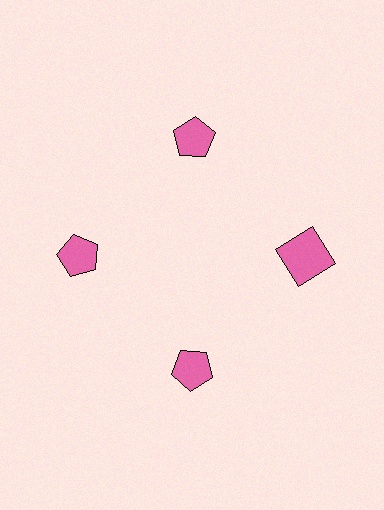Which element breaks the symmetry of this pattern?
The pink square at roughly the 3 o'clock position breaks the symmetry. All other shapes are pink pentagons.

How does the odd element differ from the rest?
It has a different shape: square instead of pentagon.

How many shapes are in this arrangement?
There are 4 shapes arranged in a ring pattern.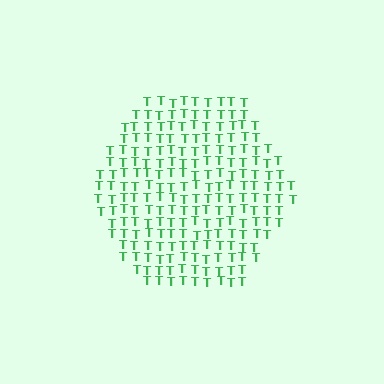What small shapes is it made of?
It is made of small letter T's.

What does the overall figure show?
The overall figure shows a hexagon.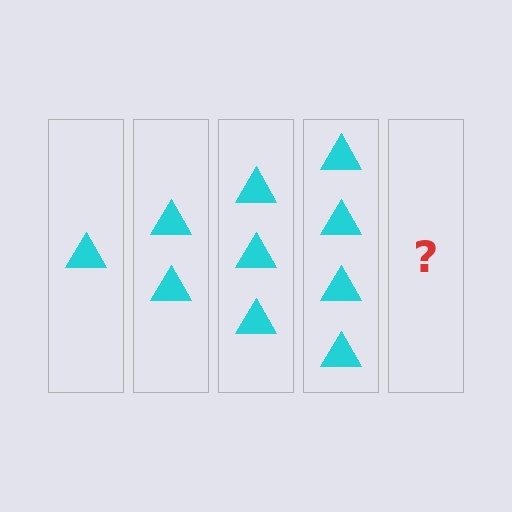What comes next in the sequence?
The next element should be 5 triangles.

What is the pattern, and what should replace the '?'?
The pattern is that each step adds one more triangle. The '?' should be 5 triangles.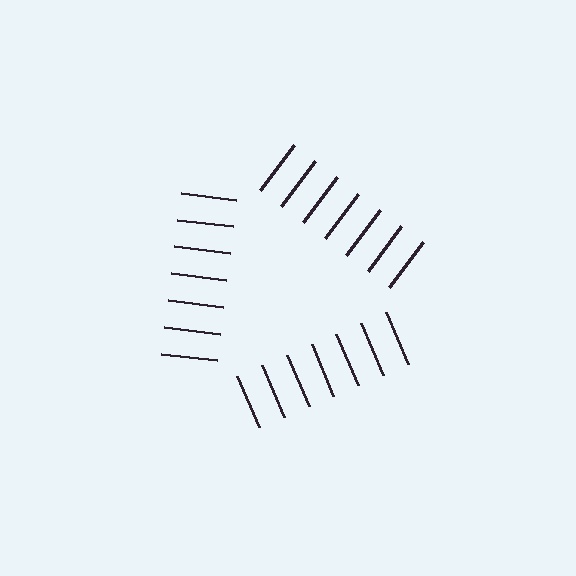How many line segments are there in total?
21 — 7 along each of the 3 edges.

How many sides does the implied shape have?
3 sides — the line-ends trace a triangle.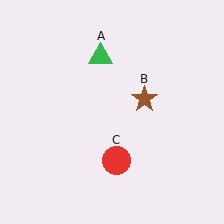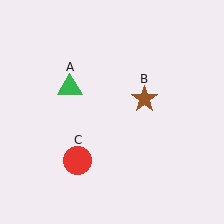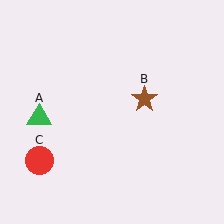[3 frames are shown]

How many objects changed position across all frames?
2 objects changed position: green triangle (object A), red circle (object C).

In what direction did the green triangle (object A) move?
The green triangle (object A) moved down and to the left.